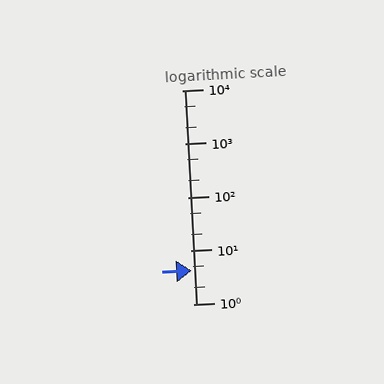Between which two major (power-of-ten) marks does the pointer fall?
The pointer is between 1 and 10.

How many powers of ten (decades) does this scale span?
The scale spans 4 decades, from 1 to 10000.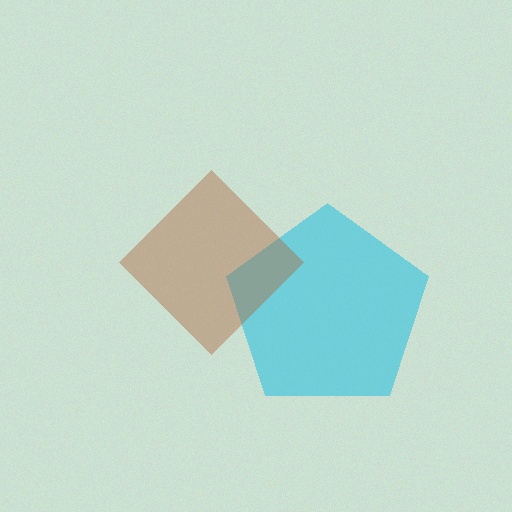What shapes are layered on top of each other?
The layered shapes are: a cyan pentagon, a brown diamond.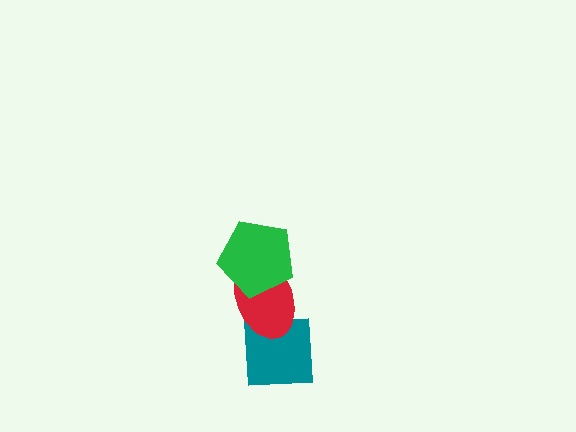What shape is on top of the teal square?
The red ellipse is on top of the teal square.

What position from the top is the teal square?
The teal square is 3rd from the top.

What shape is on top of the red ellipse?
The green pentagon is on top of the red ellipse.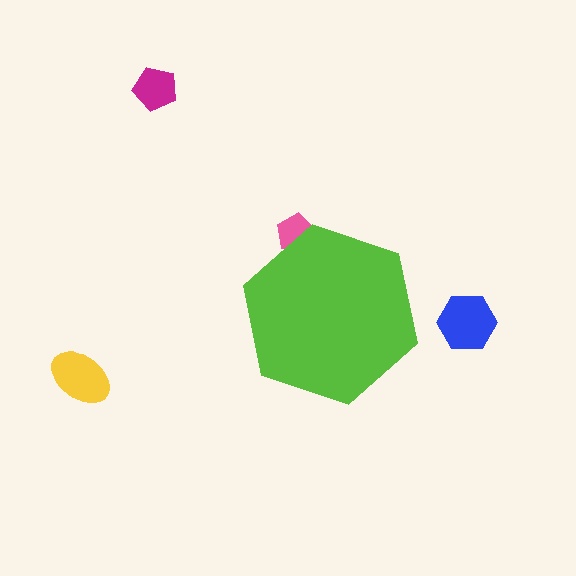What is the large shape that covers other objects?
A lime hexagon.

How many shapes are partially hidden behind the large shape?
1 shape is partially hidden.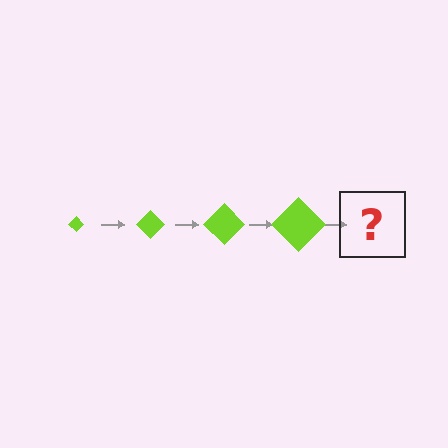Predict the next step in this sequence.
The next step is a lime diamond, larger than the previous one.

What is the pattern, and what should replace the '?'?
The pattern is that the diamond gets progressively larger each step. The '?' should be a lime diamond, larger than the previous one.